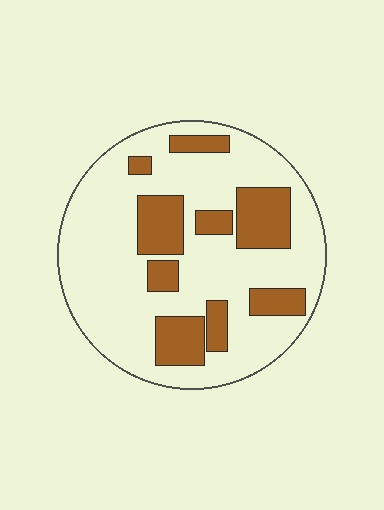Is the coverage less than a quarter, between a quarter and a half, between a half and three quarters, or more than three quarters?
Between a quarter and a half.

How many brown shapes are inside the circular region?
9.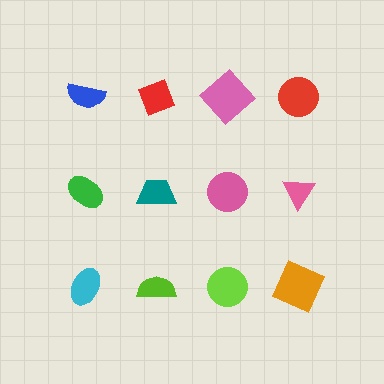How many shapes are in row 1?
4 shapes.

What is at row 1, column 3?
A pink diamond.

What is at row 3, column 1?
A cyan ellipse.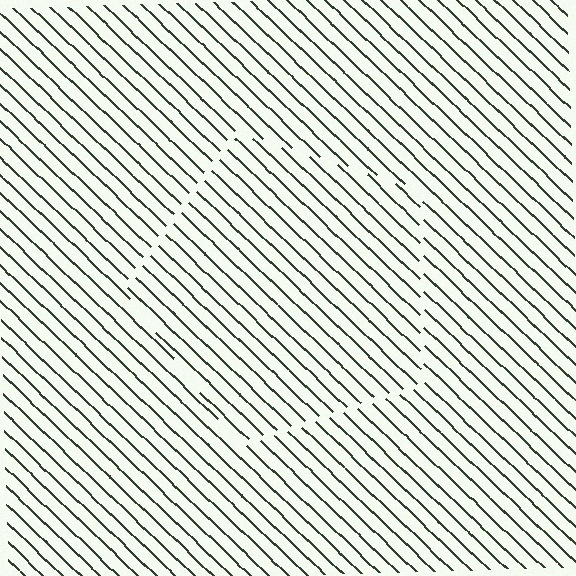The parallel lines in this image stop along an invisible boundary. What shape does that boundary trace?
An illusory pentagon. The interior of the shape contains the same grating, shifted by half a period — the contour is defined by the phase discontinuity where line-ends from the inner and outer gratings abut.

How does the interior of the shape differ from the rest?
The interior of the shape contains the same grating, shifted by half a period — the contour is defined by the phase discontinuity where line-ends from the inner and outer gratings abut.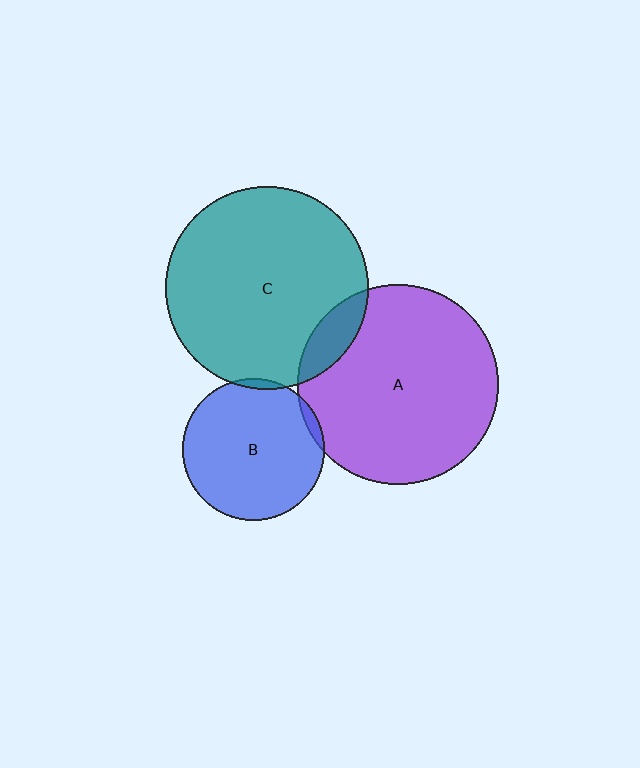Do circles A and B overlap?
Yes.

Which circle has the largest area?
Circle C (teal).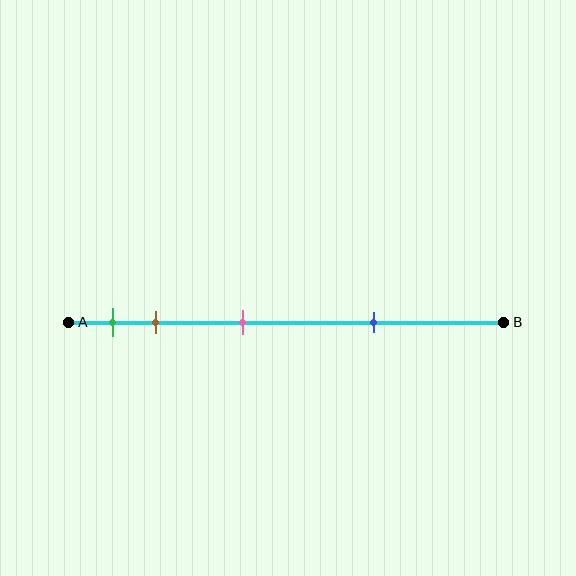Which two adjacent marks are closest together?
The green and brown marks are the closest adjacent pair.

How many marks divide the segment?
There are 4 marks dividing the segment.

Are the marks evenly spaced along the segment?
No, the marks are not evenly spaced.